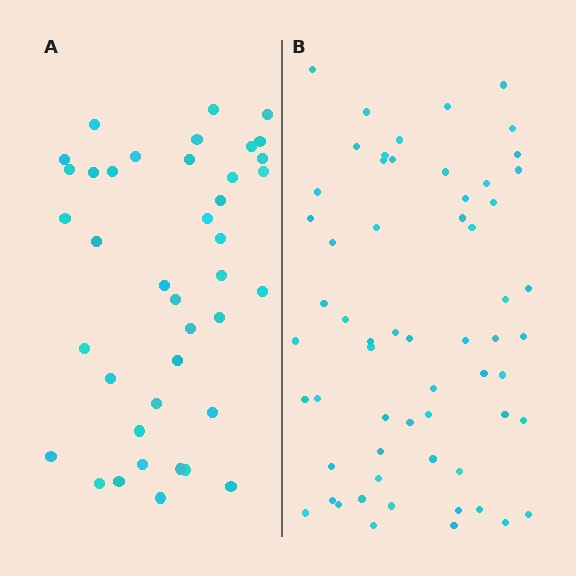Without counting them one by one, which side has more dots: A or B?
Region B (the right region) has more dots.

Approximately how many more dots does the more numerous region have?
Region B has approximately 20 more dots than region A.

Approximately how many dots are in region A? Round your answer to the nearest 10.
About 40 dots.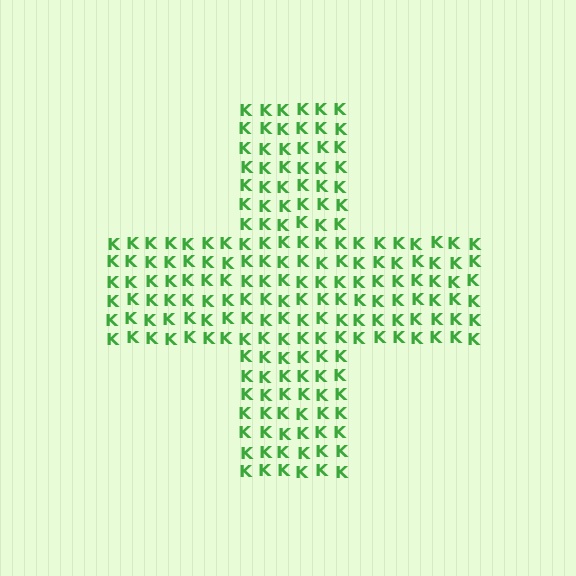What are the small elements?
The small elements are letter K's.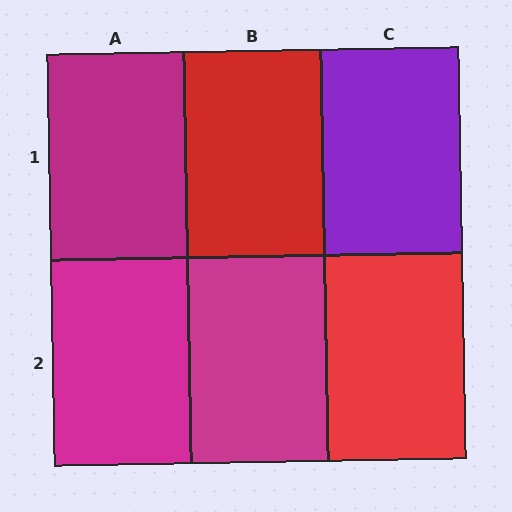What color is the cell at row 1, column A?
Magenta.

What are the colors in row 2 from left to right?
Magenta, magenta, red.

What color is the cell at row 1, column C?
Purple.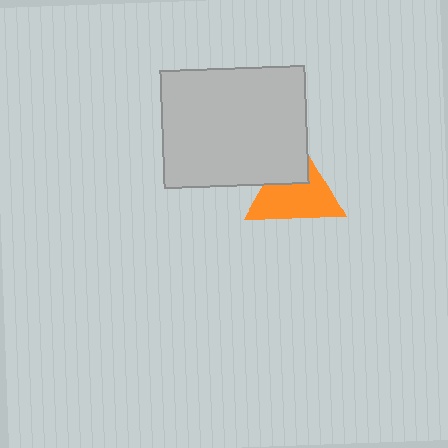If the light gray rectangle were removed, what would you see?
You would see the complete orange triangle.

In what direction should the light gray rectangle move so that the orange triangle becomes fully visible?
The light gray rectangle should move toward the upper-left. That is the shortest direction to clear the overlap and leave the orange triangle fully visible.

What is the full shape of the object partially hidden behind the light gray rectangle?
The partially hidden object is an orange triangle.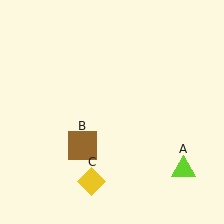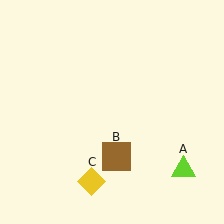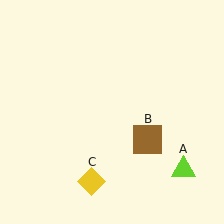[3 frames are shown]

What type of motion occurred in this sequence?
The brown square (object B) rotated counterclockwise around the center of the scene.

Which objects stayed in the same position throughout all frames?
Lime triangle (object A) and yellow diamond (object C) remained stationary.